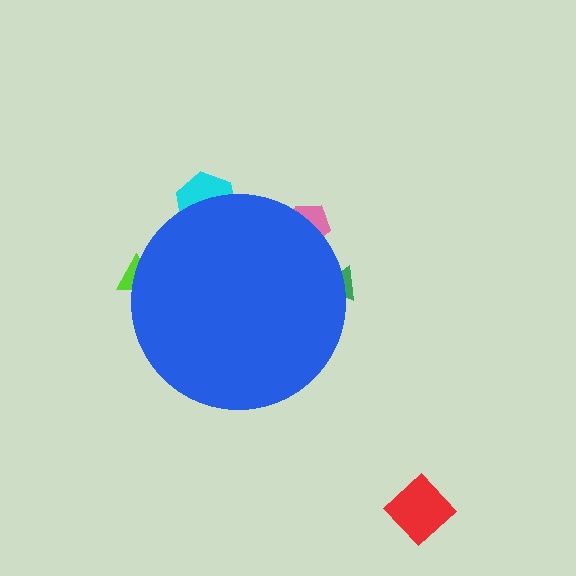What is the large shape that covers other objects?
A blue circle.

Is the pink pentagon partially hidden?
Yes, the pink pentagon is partially hidden behind the blue circle.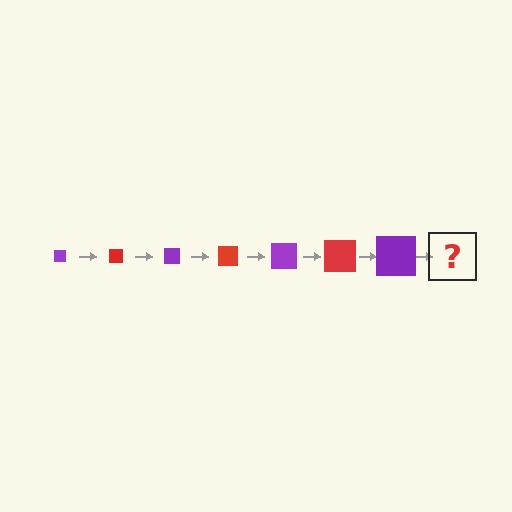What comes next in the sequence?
The next element should be a red square, larger than the previous one.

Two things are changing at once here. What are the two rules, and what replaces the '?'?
The two rules are that the square grows larger each step and the color cycles through purple and red. The '?' should be a red square, larger than the previous one.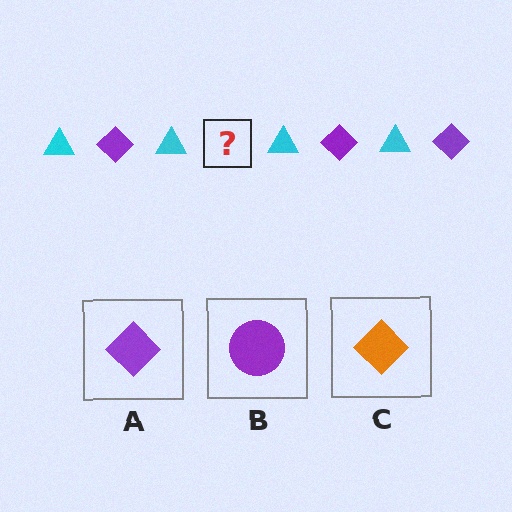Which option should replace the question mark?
Option A.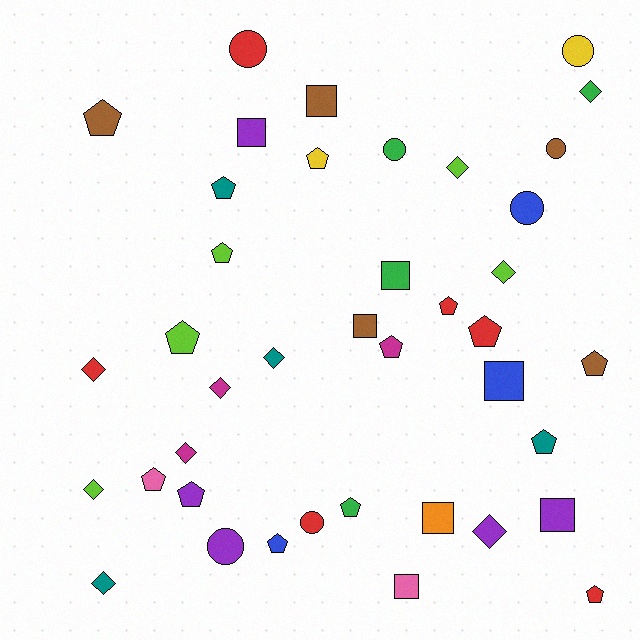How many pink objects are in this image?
There are 2 pink objects.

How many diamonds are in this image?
There are 10 diamonds.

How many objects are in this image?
There are 40 objects.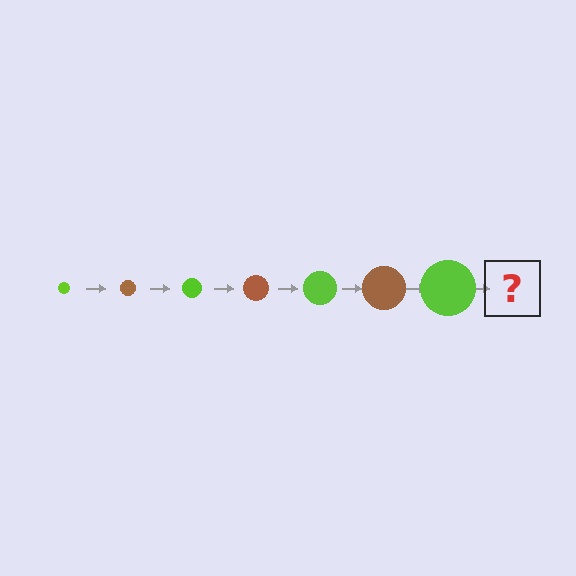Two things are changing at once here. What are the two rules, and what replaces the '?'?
The two rules are that the circle grows larger each step and the color cycles through lime and brown. The '?' should be a brown circle, larger than the previous one.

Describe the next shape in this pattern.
It should be a brown circle, larger than the previous one.